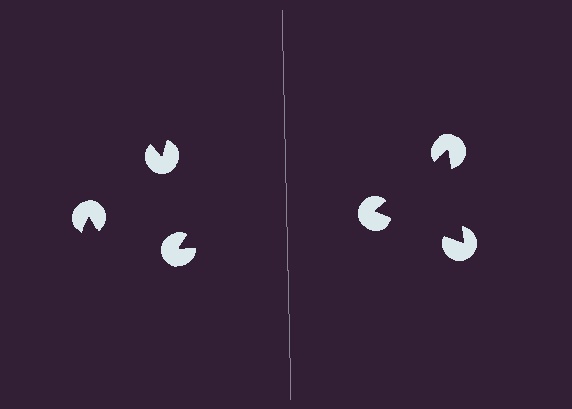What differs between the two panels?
The pac-man discs are positioned identically on both sides; only the wedge orientations differ. On the right they align to a triangle; on the left they are misaligned.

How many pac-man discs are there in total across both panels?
6 — 3 on each side.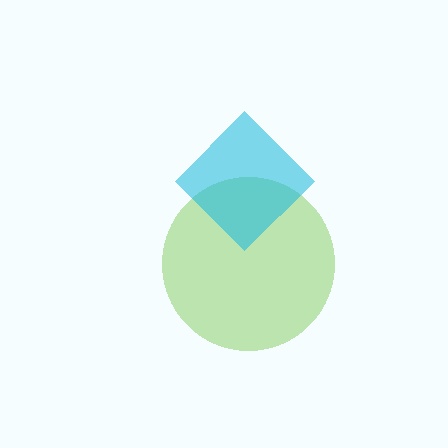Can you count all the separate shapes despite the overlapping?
Yes, there are 2 separate shapes.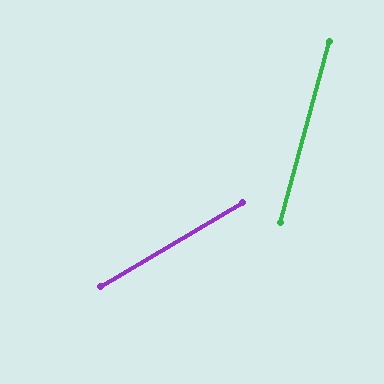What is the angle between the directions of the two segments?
Approximately 44 degrees.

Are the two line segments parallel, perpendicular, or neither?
Neither parallel nor perpendicular — they differ by about 44°.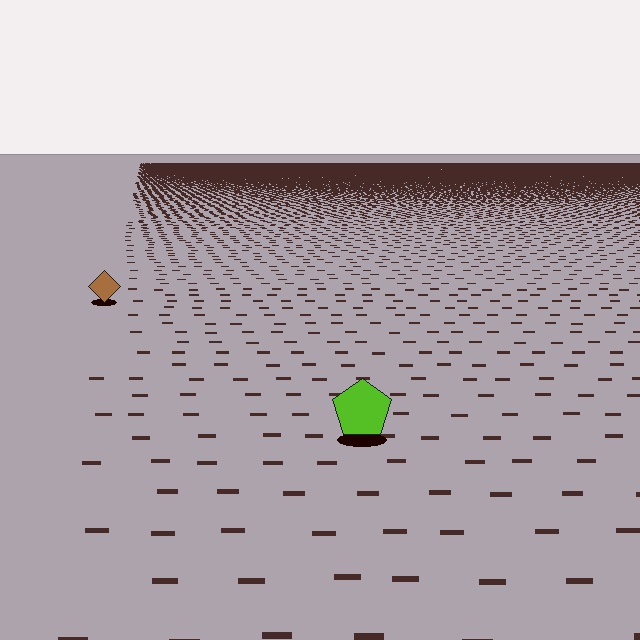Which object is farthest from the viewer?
The brown diamond is farthest from the viewer. It appears smaller and the ground texture around it is denser.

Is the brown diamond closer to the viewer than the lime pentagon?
No. The lime pentagon is closer — you can tell from the texture gradient: the ground texture is coarser near it.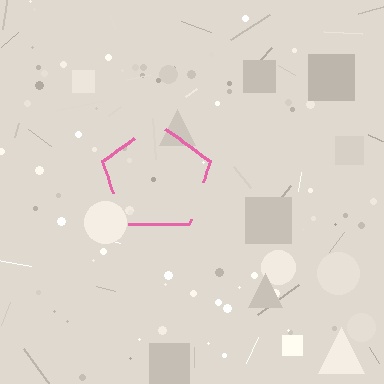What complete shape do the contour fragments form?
The contour fragments form a pentagon.